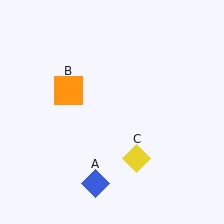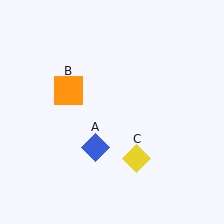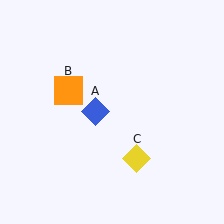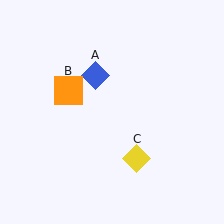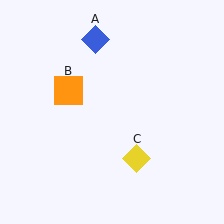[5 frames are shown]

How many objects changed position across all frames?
1 object changed position: blue diamond (object A).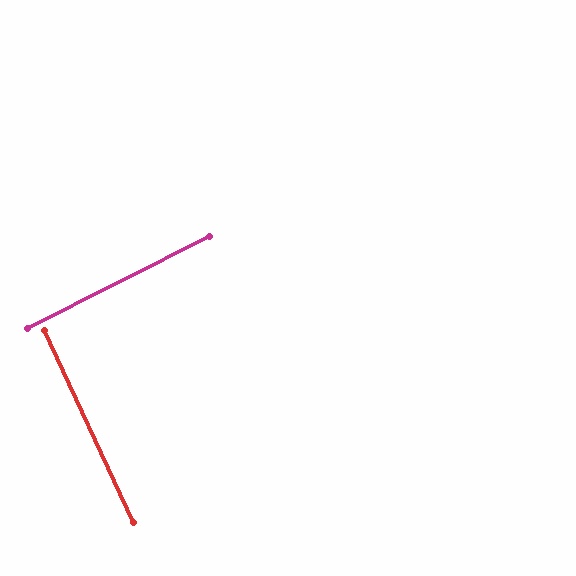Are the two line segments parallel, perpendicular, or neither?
Perpendicular — they meet at approximately 88°.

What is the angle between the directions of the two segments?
Approximately 88 degrees.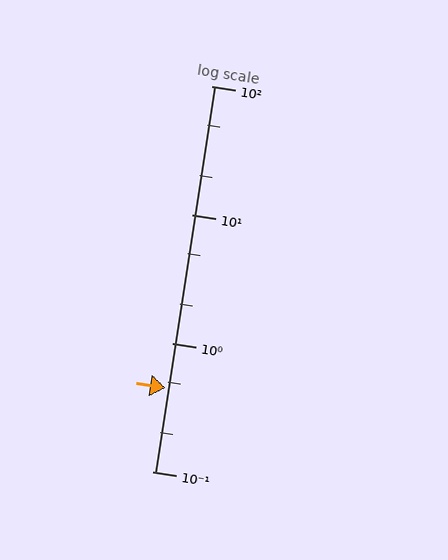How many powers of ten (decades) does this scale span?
The scale spans 3 decades, from 0.1 to 100.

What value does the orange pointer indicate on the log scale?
The pointer indicates approximately 0.45.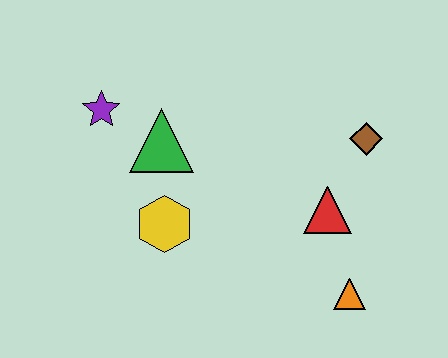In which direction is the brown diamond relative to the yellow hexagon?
The brown diamond is to the right of the yellow hexagon.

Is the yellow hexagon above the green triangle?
No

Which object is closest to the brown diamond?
The red triangle is closest to the brown diamond.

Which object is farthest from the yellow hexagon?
The brown diamond is farthest from the yellow hexagon.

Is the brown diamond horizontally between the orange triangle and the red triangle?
No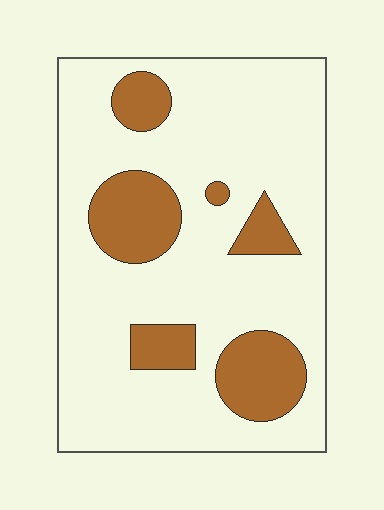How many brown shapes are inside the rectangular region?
6.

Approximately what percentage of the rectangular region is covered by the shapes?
Approximately 20%.